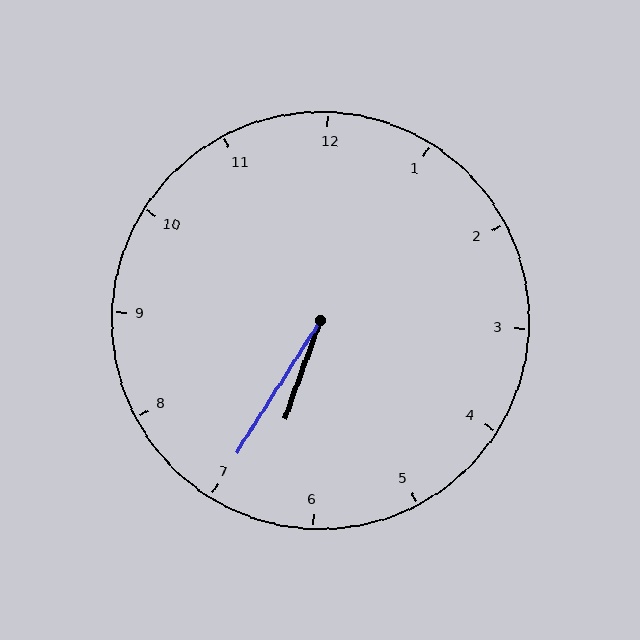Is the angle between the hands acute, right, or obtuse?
It is acute.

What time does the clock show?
6:35.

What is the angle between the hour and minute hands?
Approximately 12 degrees.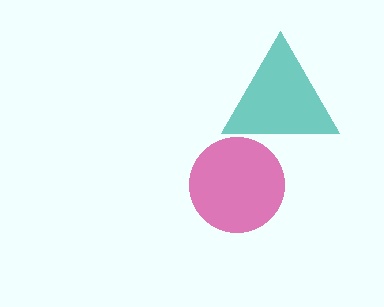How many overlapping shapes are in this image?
There are 2 overlapping shapes in the image.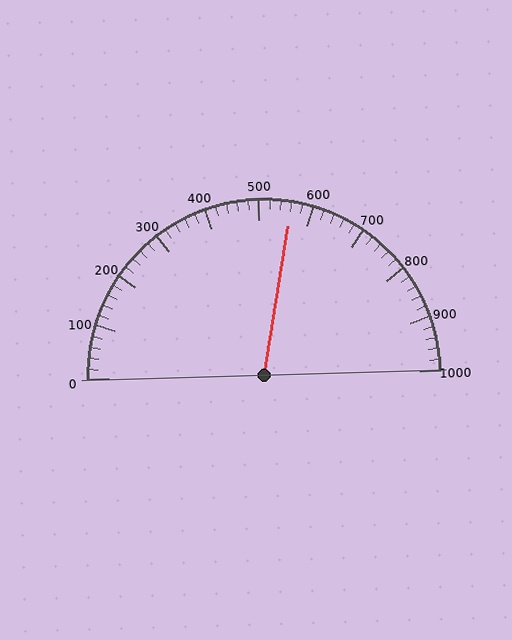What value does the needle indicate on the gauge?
The needle indicates approximately 560.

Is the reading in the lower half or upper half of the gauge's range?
The reading is in the upper half of the range (0 to 1000).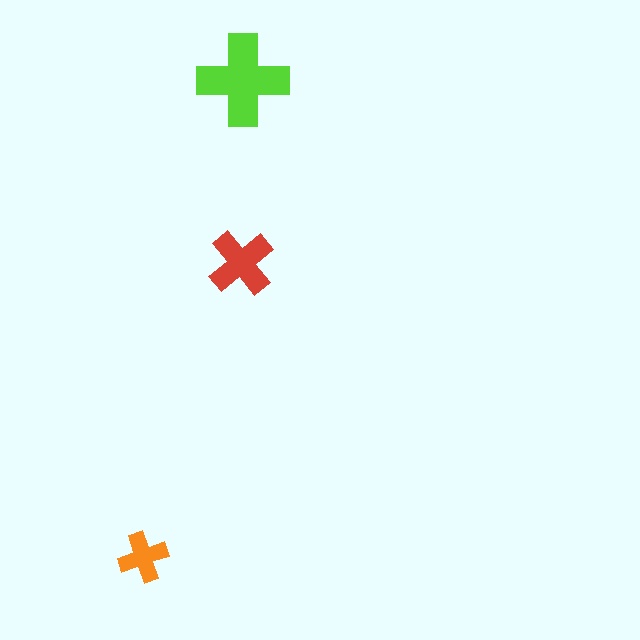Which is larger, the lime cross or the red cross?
The lime one.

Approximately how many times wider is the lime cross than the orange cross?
About 2 times wider.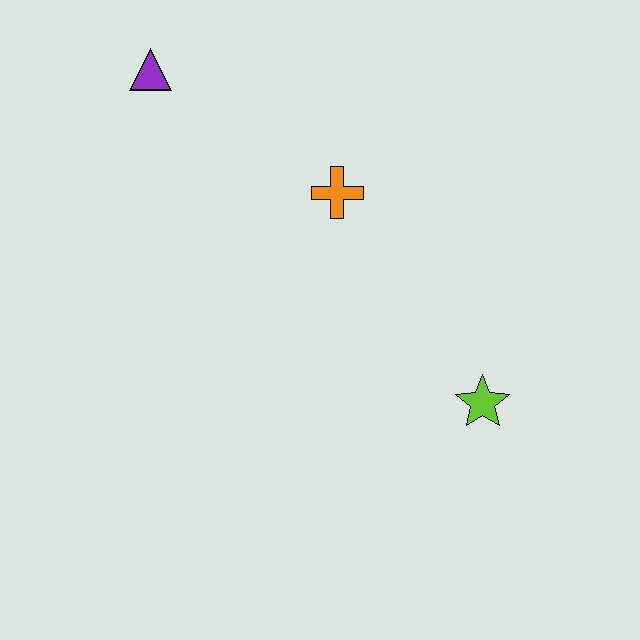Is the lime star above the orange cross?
No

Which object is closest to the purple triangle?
The orange cross is closest to the purple triangle.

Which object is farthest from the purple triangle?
The lime star is farthest from the purple triangle.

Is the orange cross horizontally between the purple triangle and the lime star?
Yes